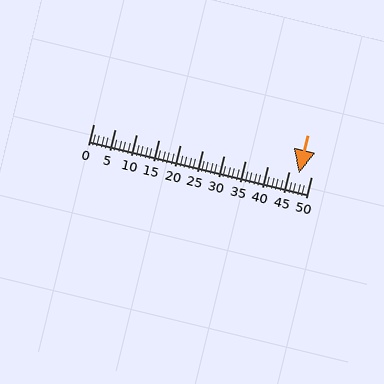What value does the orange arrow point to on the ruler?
The orange arrow points to approximately 47.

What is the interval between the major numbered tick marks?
The major tick marks are spaced 5 units apart.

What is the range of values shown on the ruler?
The ruler shows values from 0 to 50.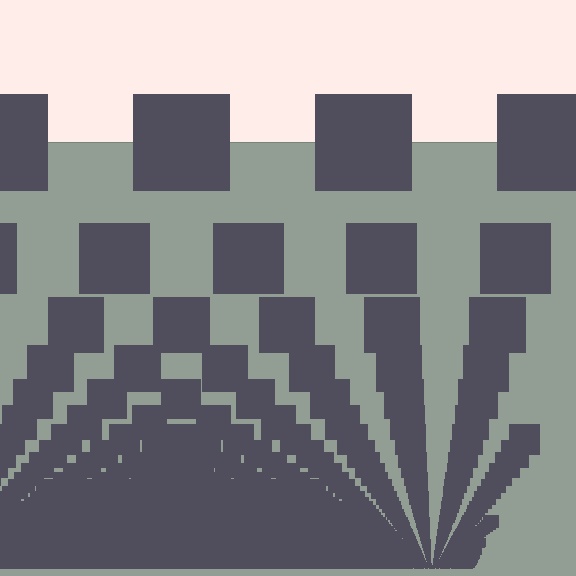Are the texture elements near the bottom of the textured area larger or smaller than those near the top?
Smaller. The gradient is inverted — elements near the bottom are smaller and denser.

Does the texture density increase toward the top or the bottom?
Density increases toward the bottom.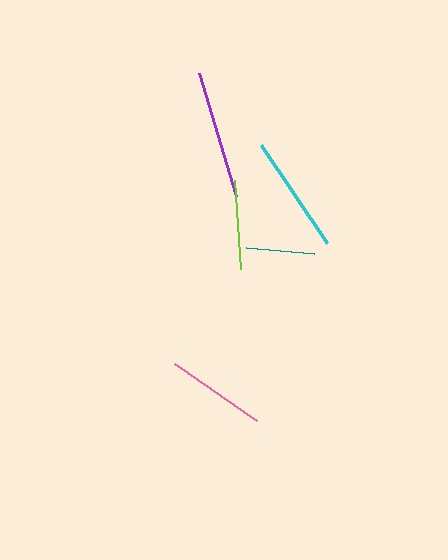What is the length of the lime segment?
The lime segment is approximately 90 pixels long.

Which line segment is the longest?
The purple line is the longest at approximately 129 pixels.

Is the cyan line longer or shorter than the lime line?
The cyan line is longer than the lime line.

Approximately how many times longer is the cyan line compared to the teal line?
The cyan line is approximately 1.7 times the length of the teal line.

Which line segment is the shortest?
The teal line is the shortest at approximately 68 pixels.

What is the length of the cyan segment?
The cyan segment is approximately 118 pixels long.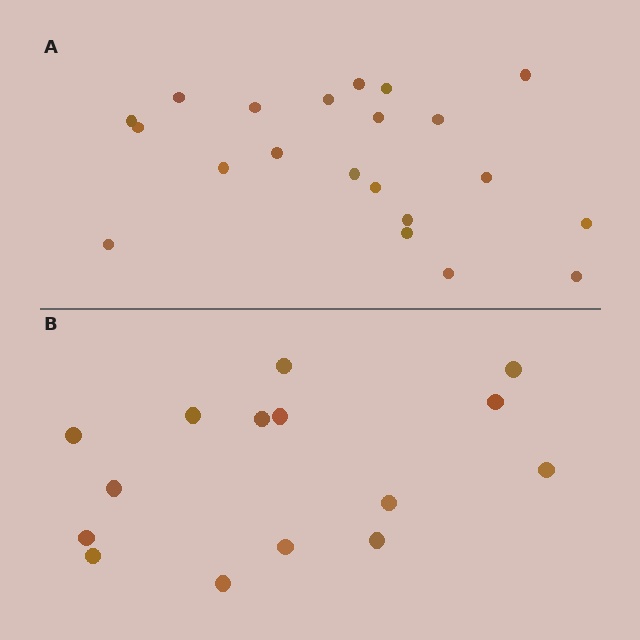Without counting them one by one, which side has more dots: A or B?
Region A (the top region) has more dots.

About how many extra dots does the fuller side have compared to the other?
Region A has about 6 more dots than region B.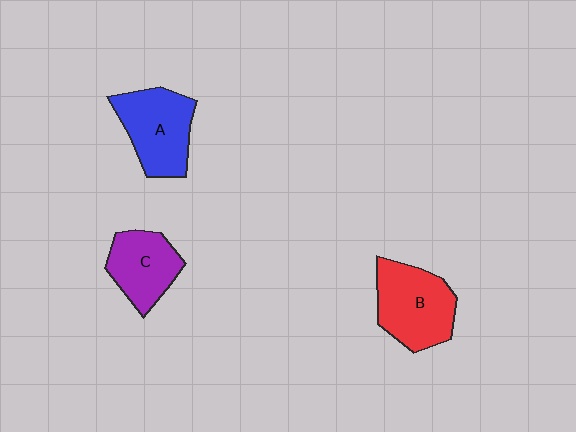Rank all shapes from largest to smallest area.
From largest to smallest: B (red), A (blue), C (purple).